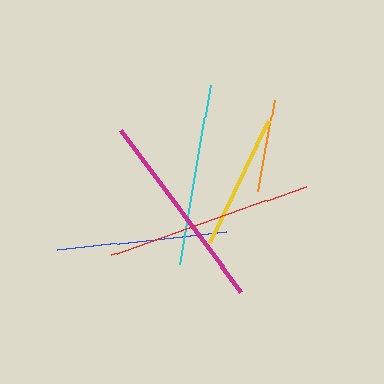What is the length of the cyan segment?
The cyan segment is approximately 181 pixels long.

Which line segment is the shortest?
The orange line is the shortest at approximately 94 pixels.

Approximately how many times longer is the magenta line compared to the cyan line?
The magenta line is approximately 1.1 times the length of the cyan line.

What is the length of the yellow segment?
The yellow segment is approximately 137 pixels long.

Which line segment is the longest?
The red line is the longest at approximately 208 pixels.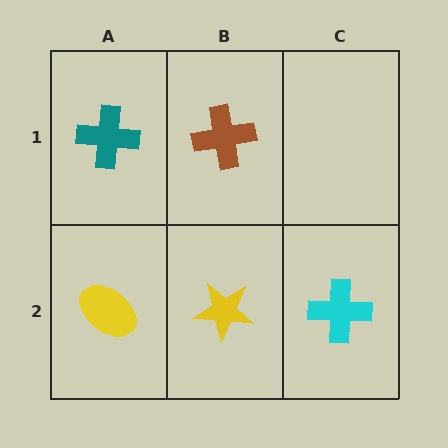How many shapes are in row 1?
2 shapes.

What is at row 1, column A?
A teal cross.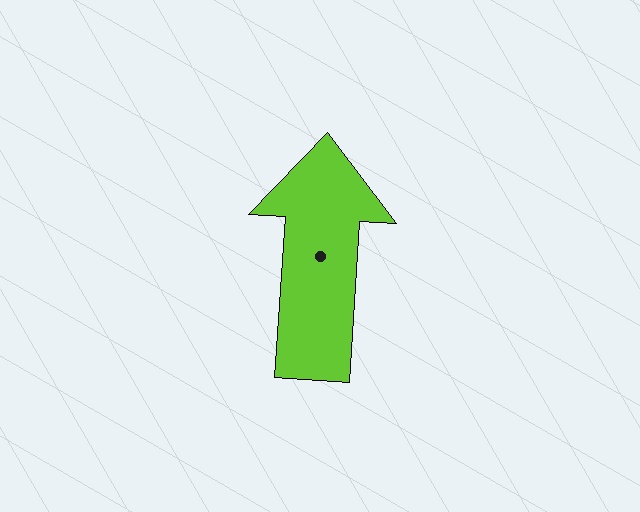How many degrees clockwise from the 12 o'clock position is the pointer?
Approximately 4 degrees.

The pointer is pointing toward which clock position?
Roughly 12 o'clock.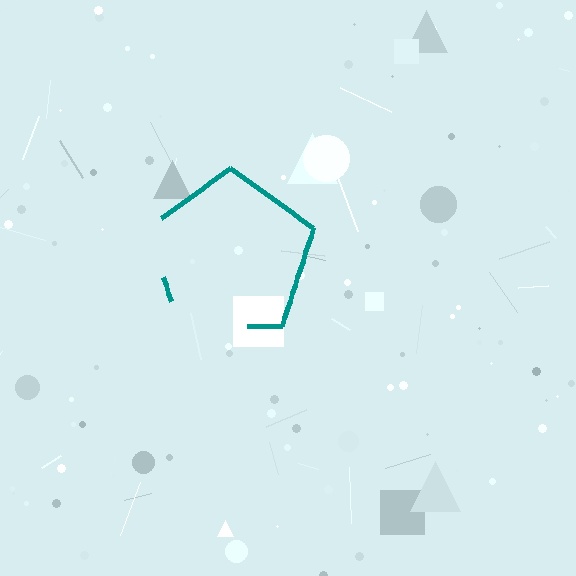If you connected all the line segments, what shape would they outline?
They would outline a pentagon.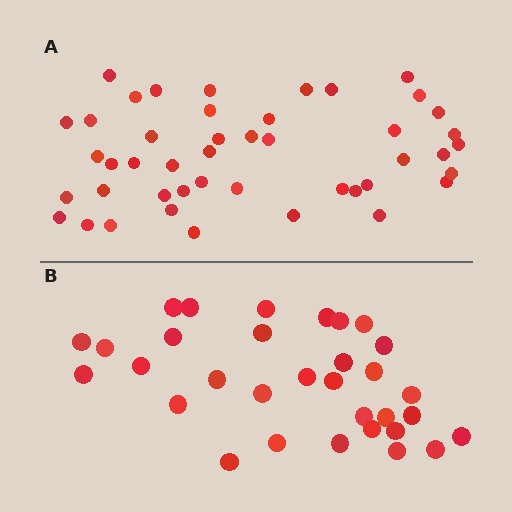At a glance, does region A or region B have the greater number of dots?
Region A (the top region) has more dots.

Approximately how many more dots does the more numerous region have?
Region A has approximately 15 more dots than region B.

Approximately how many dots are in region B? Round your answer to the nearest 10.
About 30 dots. (The exact count is 32, which rounds to 30.)